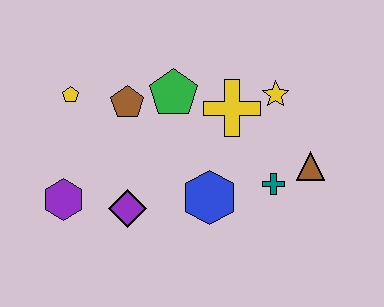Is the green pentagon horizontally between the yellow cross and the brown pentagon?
Yes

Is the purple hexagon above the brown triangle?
No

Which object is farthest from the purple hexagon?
The brown triangle is farthest from the purple hexagon.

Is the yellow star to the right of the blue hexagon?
Yes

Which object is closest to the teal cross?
The brown triangle is closest to the teal cross.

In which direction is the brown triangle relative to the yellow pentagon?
The brown triangle is to the right of the yellow pentagon.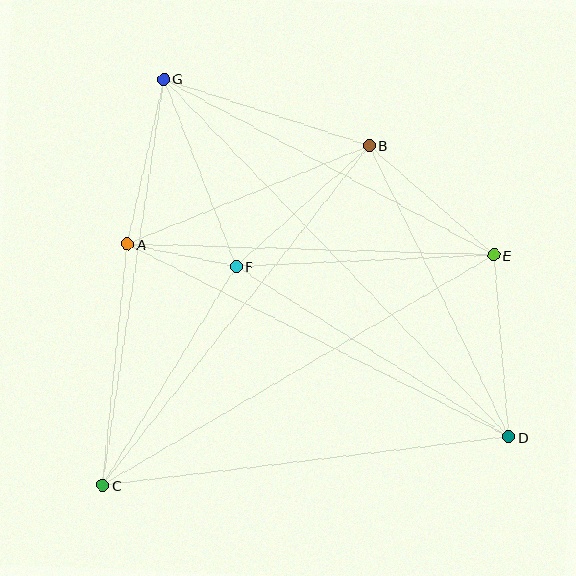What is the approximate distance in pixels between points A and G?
The distance between A and G is approximately 169 pixels.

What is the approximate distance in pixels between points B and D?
The distance between B and D is approximately 324 pixels.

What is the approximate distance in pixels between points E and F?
The distance between E and F is approximately 258 pixels.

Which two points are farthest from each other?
Points D and G are farthest from each other.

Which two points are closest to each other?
Points A and F are closest to each other.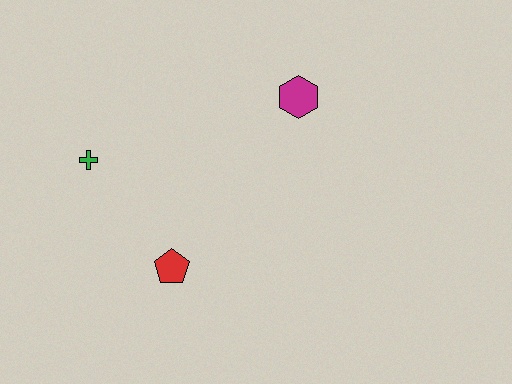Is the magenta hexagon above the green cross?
Yes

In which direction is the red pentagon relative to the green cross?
The red pentagon is below the green cross.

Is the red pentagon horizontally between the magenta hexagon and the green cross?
Yes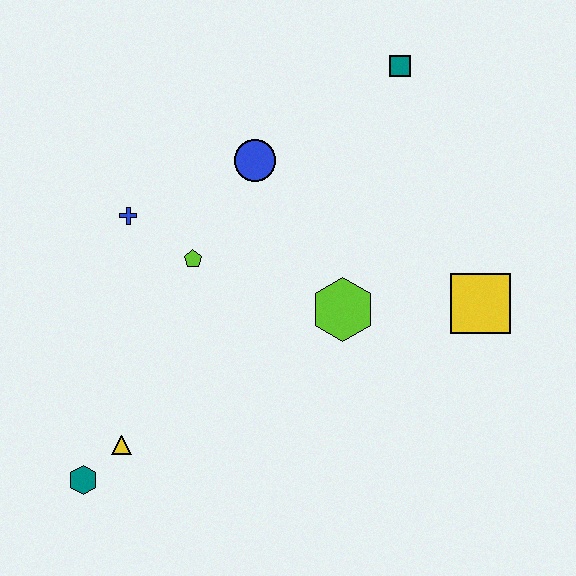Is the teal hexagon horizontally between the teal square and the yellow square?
No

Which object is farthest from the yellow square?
The teal hexagon is farthest from the yellow square.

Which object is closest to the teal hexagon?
The yellow triangle is closest to the teal hexagon.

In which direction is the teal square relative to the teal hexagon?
The teal square is above the teal hexagon.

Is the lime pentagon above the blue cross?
No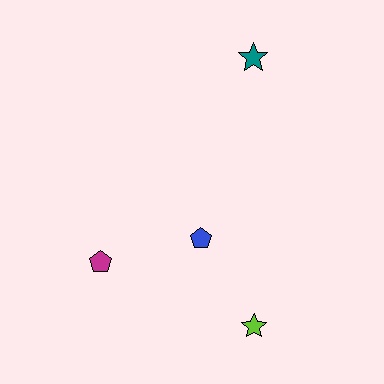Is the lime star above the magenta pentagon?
No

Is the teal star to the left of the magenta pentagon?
No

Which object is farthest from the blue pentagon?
The teal star is farthest from the blue pentagon.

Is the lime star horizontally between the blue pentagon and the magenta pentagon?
No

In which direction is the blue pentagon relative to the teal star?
The blue pentagon is below the teal star.